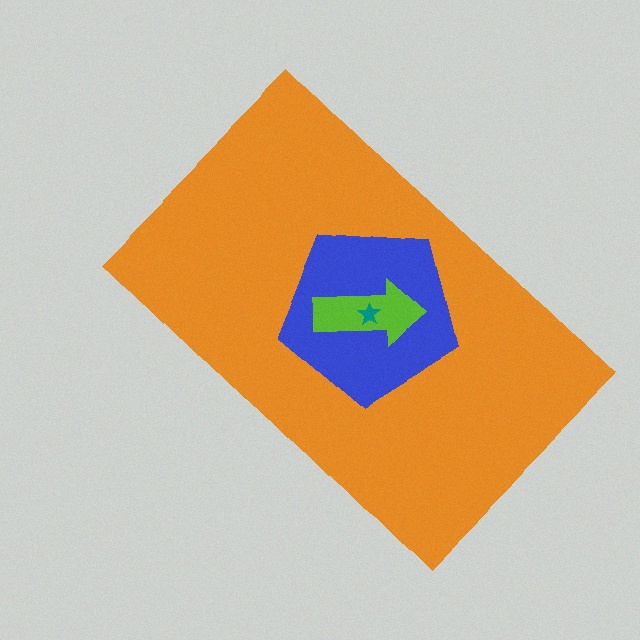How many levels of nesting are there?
4.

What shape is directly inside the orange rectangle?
The blue pentagon.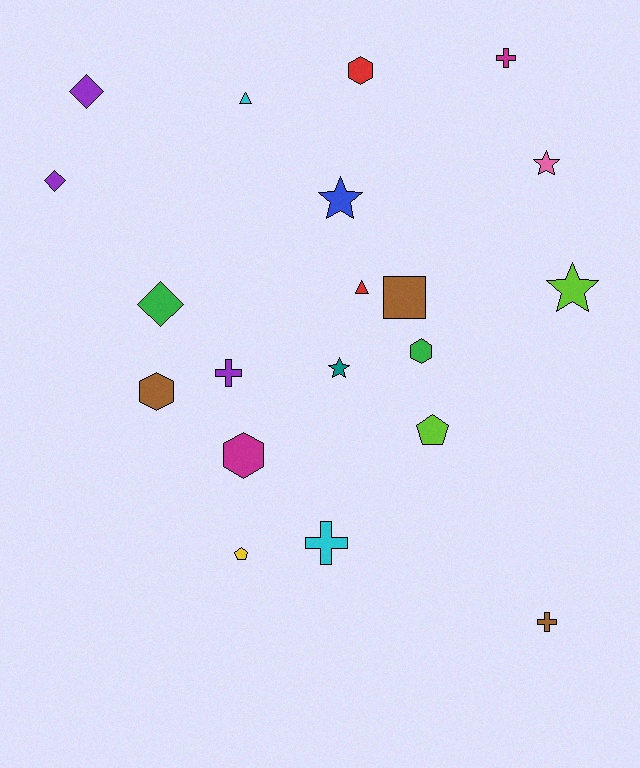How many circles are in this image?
There are no circles.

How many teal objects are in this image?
There is 1 teal object.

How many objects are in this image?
There are 20 objects.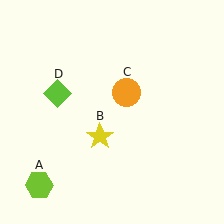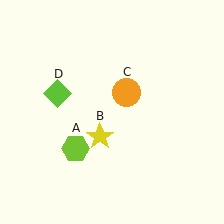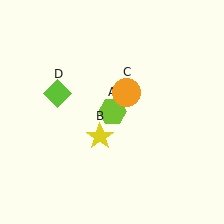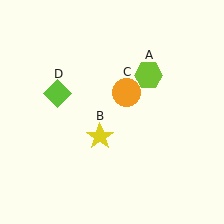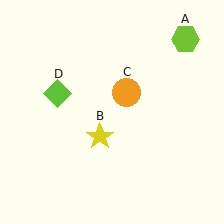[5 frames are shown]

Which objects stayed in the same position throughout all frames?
Yellow star (object B) and orange circle (object C) and lime diamond (object D) remained stationary.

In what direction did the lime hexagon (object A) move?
The lime hexagon (object A) moved up and to the right.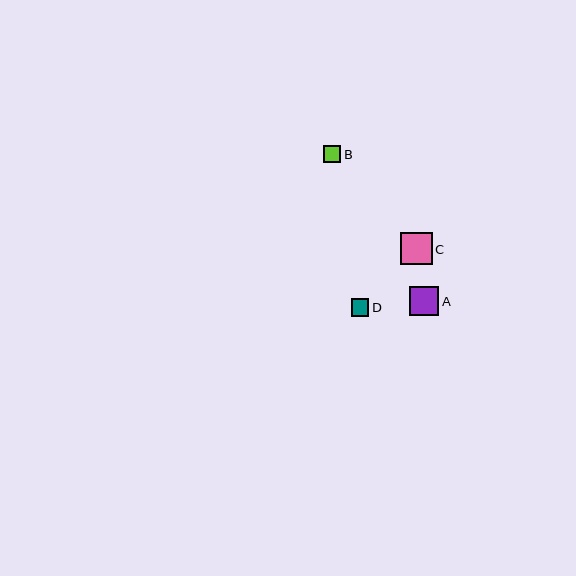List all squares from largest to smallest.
From largest to smallest: C, A, D, B.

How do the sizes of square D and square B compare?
Square D and square B are approximately the same size.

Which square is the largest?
Square C is the largest with a size of approximately 31 pixels.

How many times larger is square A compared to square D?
Square A is approximately 1.7 times the size of square D.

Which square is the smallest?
Square B is the smallest with a size of approximately 17 pixels.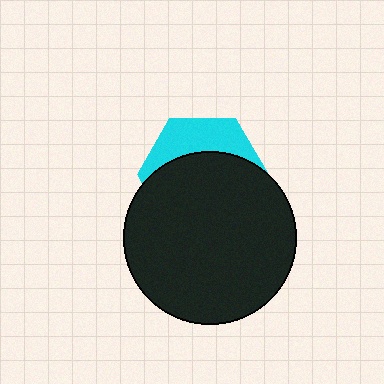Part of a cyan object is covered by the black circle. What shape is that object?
It is a hexagon.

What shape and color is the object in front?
The object in front is a black circle.